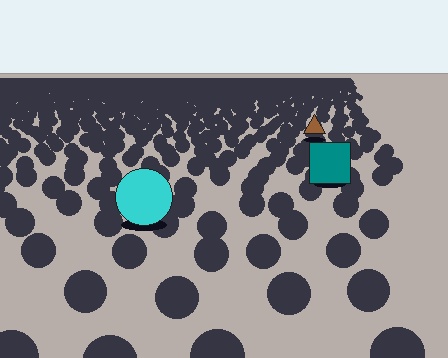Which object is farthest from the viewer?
The brown triangle is farthest from the viewer. It appears smaller and the ground texture around it is denser.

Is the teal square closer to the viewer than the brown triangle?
Yes. The teal square is closer — you can tell from the texture gradient: the ground texture is coarser near it.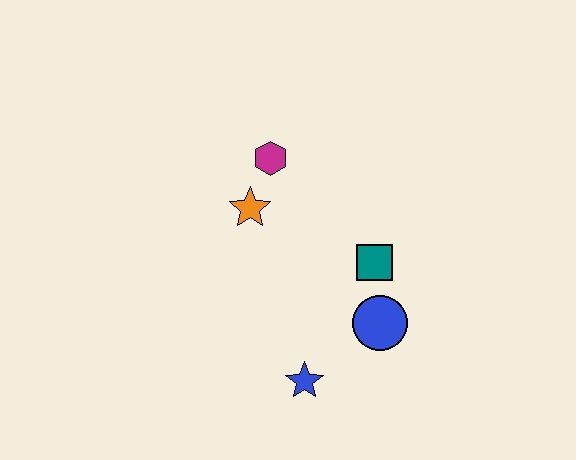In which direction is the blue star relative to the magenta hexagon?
The blue star is below the magenta hexagon.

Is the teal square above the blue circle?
Yes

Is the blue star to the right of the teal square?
No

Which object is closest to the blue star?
The blue circle is closest to the blue star.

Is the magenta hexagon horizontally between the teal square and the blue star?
No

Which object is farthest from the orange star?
The blue star is farthest from the orange star.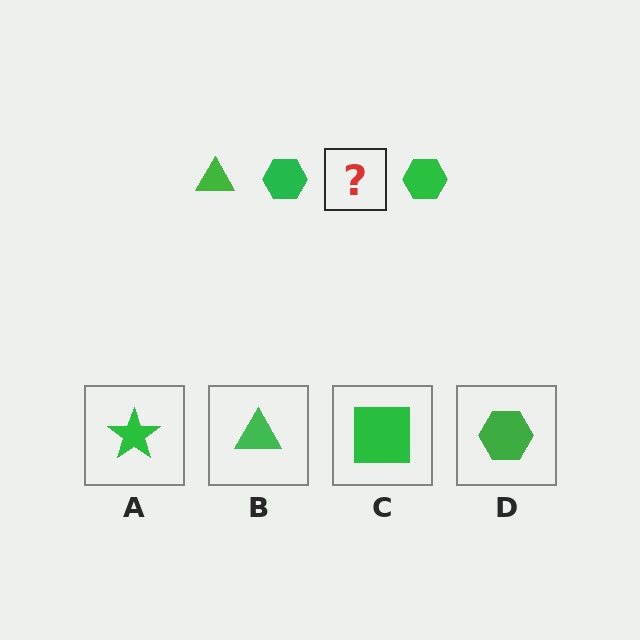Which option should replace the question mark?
Option B.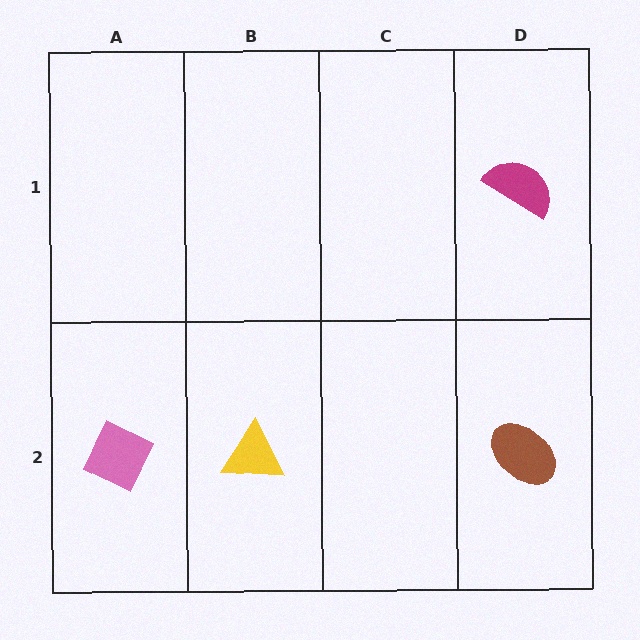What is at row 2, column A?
A pink diamond.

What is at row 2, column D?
A brown ellipse.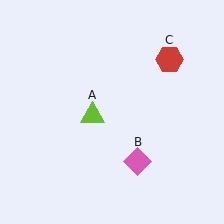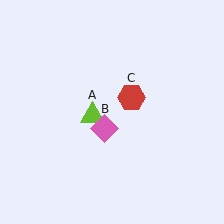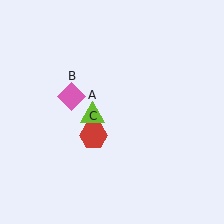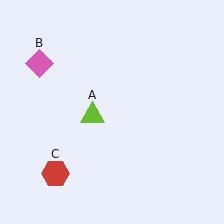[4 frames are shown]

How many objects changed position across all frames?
2 objects changed position: pink diamond (object B), red hexagon (object C).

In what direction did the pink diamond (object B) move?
The pink diamond (object B) moved up and to the left.